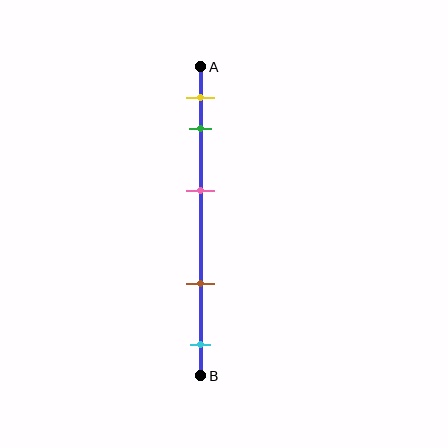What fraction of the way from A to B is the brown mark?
The brown mark is approximately 70% (0.7) of the way from A to B.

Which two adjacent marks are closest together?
The yellow and green marks are the closest adjacent pair.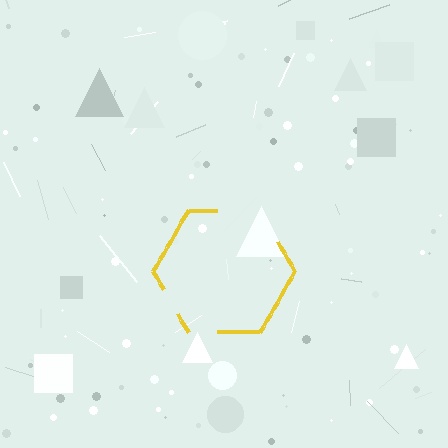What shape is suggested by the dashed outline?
The dashed outline suggests a hexagon.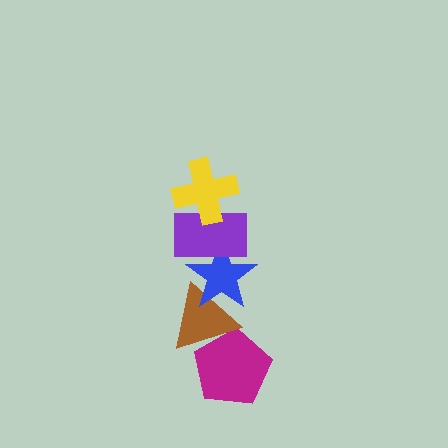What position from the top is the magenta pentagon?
The magenta pentagon is 5th from the top.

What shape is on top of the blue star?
The purple rectangle is on top of the blue star.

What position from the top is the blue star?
The blue star is 3rd from the top.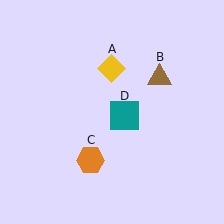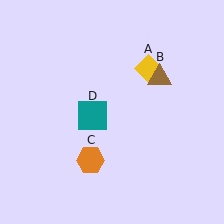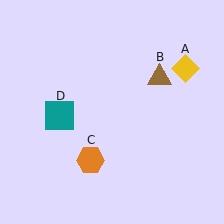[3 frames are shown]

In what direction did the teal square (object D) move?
The teal square (object D) moved left.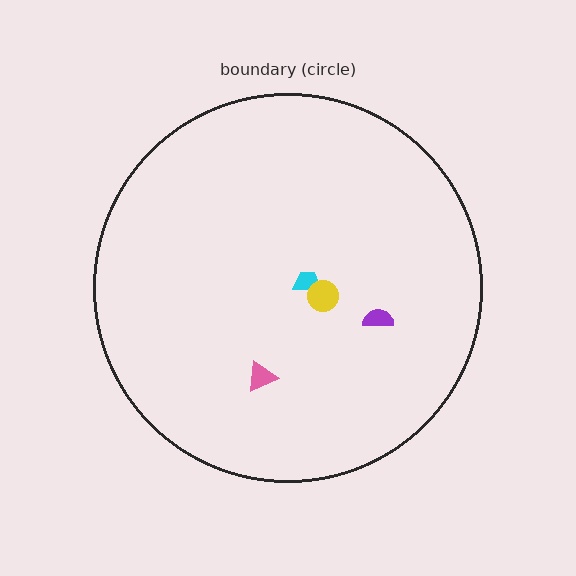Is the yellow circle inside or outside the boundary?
Inside.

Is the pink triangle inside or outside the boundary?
Inside.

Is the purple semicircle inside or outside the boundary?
Inside.